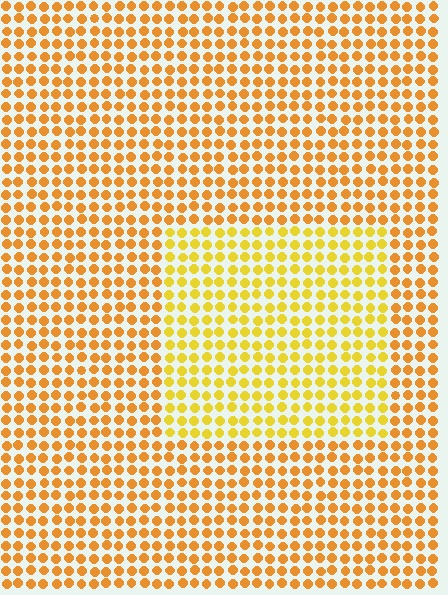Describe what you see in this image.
The image is filled with small orange elements in a uniform arrangement. A rectangle-shaped region is visible where the elements are tinted to a slightly different hue, forming a subtle color boundary.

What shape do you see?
I see a rectangle.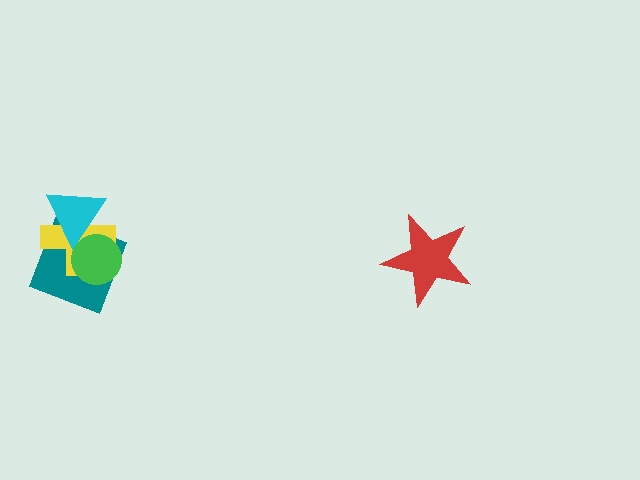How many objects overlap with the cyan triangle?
3 objects overlap with the cyan triangle.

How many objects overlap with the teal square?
3 objects overlap with the teal square.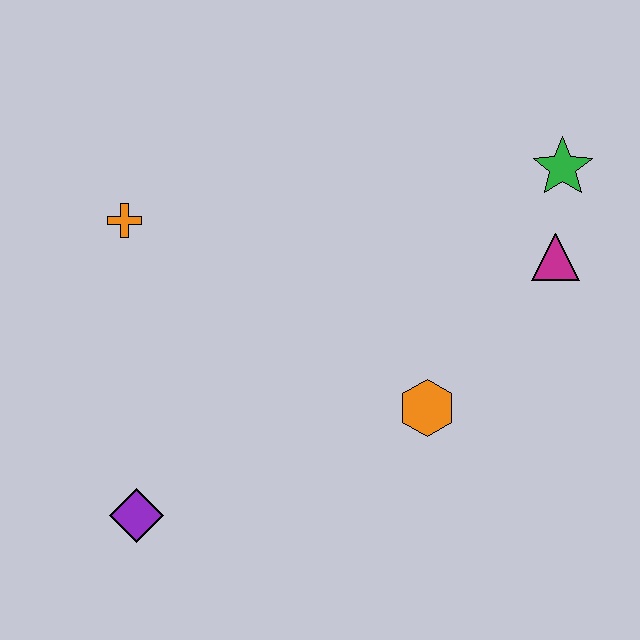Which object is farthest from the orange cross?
The green star is farthest from the orange cross.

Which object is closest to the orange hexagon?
The magenta triangle is closest to the orange hexagon.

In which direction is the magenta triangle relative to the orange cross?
The magenta triangle is to the right of the orange cross.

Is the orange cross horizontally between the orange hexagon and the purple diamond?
No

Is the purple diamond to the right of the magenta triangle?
No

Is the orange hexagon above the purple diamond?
Yes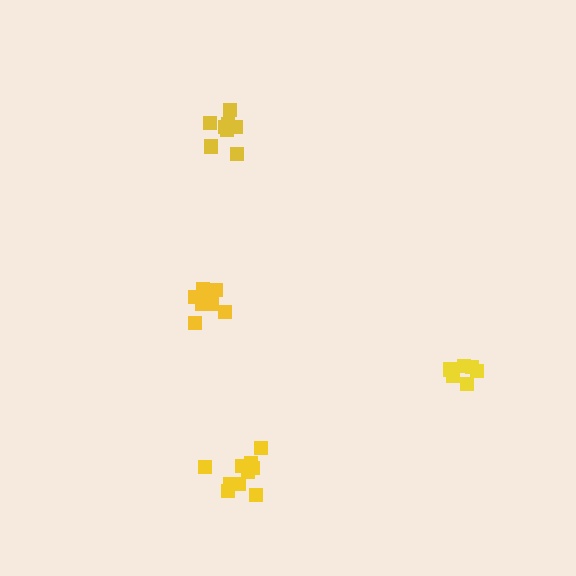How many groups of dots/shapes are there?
There are 4 groups.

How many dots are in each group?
Group 1: 6 dots, Group 2: 9 dots, Group 3: 11 dots, Group 4: 9 dots (35 total).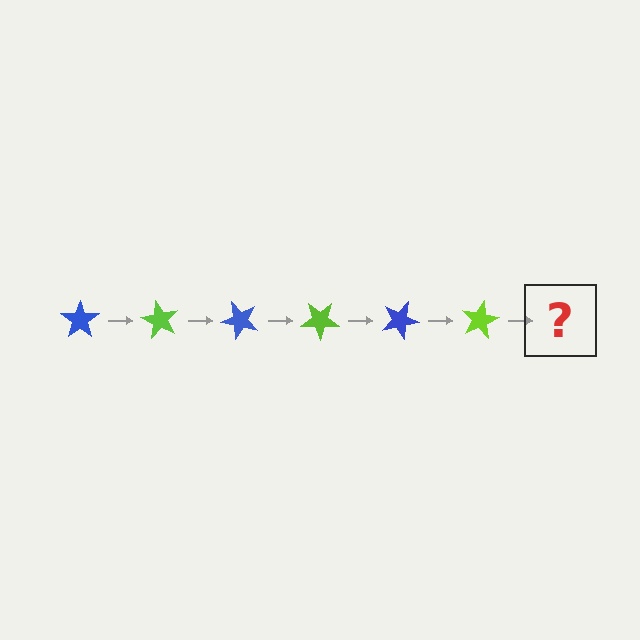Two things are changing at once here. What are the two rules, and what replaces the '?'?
The two rules are that it rotates 60 degrees each step and the color cycles through blue and lime. The '?' should be a blue star, rotated 360 degrees from the start.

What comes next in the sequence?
The next element should be a blue star, rotated 360 degrees from the start.